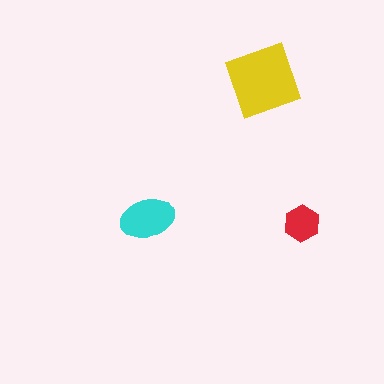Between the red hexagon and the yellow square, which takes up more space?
The yellow square.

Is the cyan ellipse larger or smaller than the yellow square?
Smaller.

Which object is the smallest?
The red hexagon.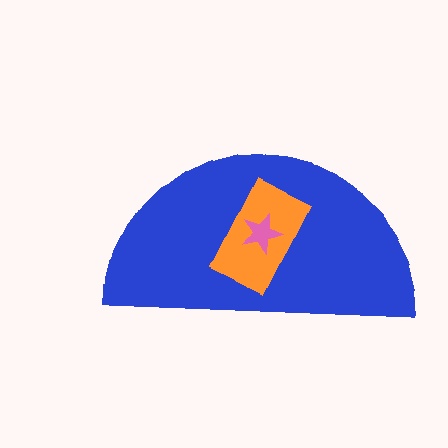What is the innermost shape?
The pink star.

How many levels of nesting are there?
3.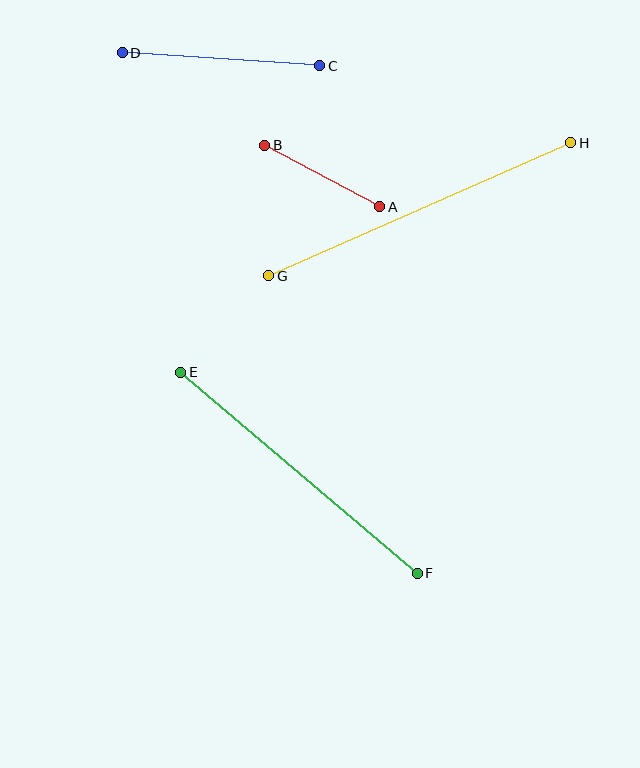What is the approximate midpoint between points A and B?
The midpoint is at approximately (322, 176) pixels.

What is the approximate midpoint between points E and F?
The midpoint is at approximately (299, 473) pixels.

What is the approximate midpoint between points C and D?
The midpoint is at approximately (221, 59) pixels.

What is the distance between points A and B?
The distance is approximately 131 pixels.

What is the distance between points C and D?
The distance is approximately 198 pixels.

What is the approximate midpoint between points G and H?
The midpoint is at approximately (420, 209) pixels.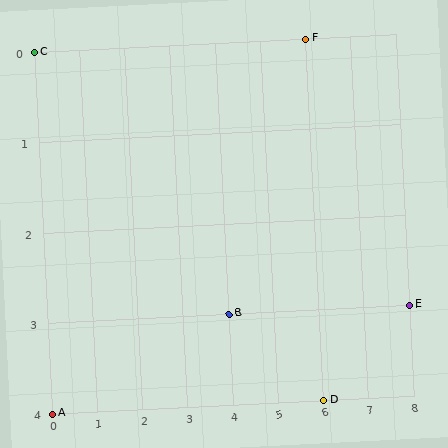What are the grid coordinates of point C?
Point C is at grid coordinates (0, 0).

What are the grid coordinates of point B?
Point B is at grid coordinates (4, 3).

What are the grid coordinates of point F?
Point F is at grid coordinates (6, 0).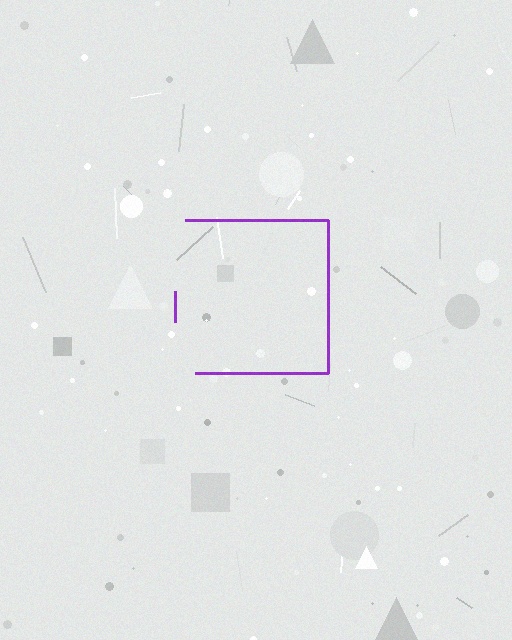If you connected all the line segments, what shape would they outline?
They would outline a square.